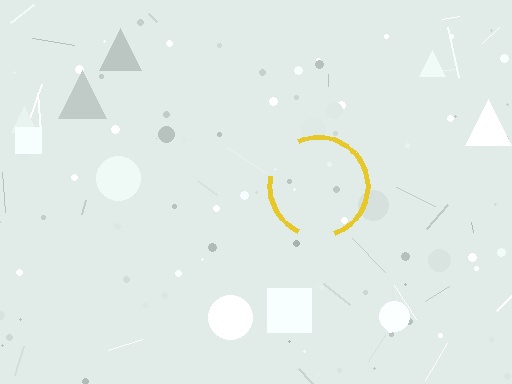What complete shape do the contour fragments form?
The contour fragments form a circle.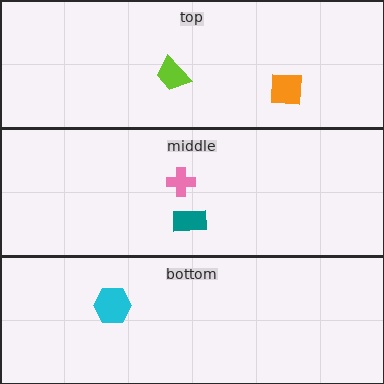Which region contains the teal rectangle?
The middle region.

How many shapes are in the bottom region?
1.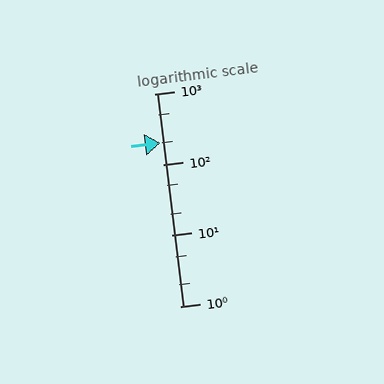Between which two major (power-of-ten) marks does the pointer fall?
The pointer is between 100 and 1000.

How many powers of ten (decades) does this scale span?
The scale spans 3 decades, from 1 to 1000.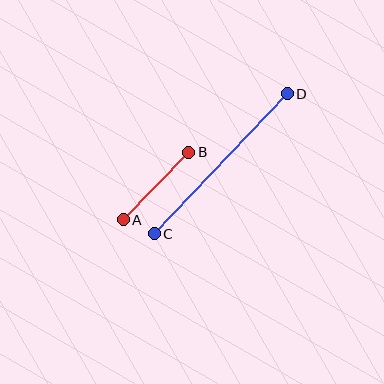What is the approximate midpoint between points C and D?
The midpoint is at approximately (221, 164) pixels.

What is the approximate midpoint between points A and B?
The midpoint is at approximately (156, 186) pixels.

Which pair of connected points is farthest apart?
Points C and D are farthest apart.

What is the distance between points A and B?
The distance is approximately 94 pixels.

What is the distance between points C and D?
The distance is approximately 193 pixels.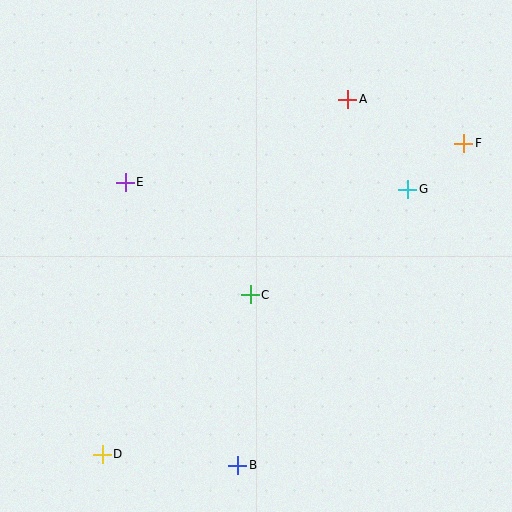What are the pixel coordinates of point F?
Point F is at (464, 143).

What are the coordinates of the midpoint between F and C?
The midpoint between F and C is at (357, 219).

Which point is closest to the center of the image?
Point C at (250, 295) is closest to the center.